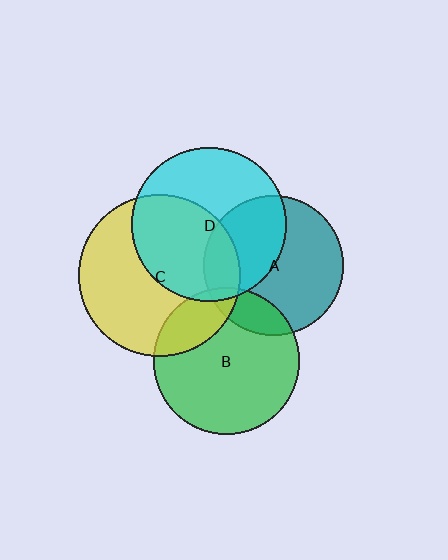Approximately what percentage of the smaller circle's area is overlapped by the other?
Approximately 15%.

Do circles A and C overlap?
Yes.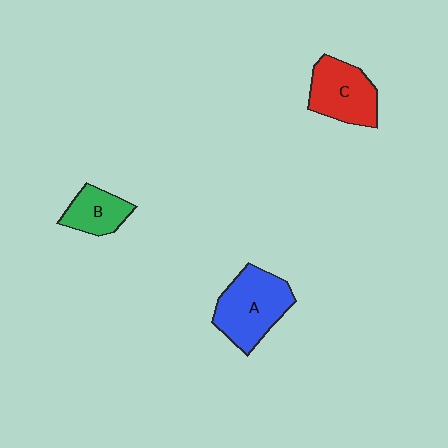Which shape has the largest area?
Shape A (blue).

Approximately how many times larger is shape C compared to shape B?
Approximately 1.5 times.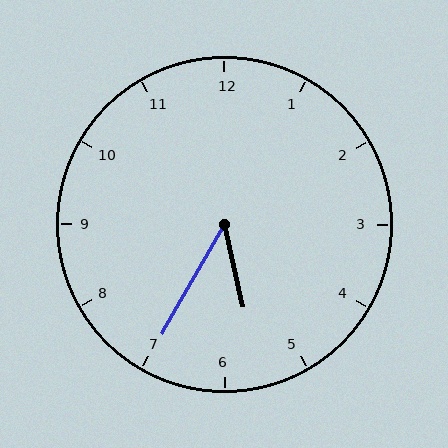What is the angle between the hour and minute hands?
Approximately 42 degrees.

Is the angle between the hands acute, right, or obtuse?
It is acute.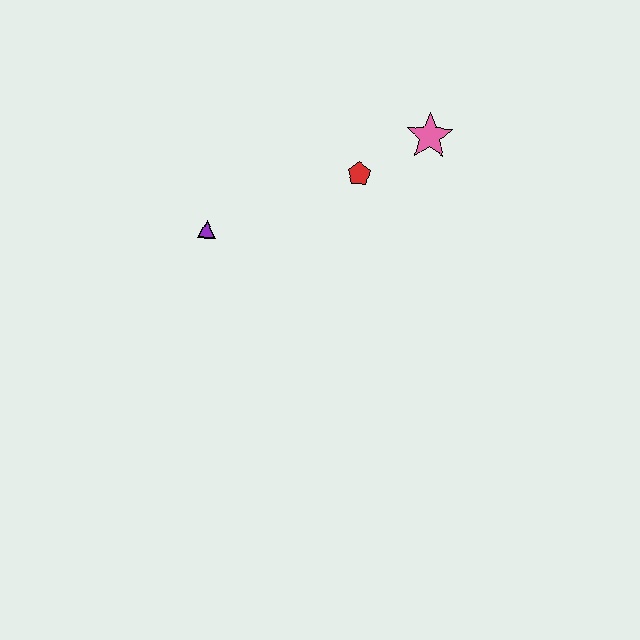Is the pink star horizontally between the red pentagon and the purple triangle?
No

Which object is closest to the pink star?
The red pentagon is closest to the pink star.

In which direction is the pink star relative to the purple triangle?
The pink star is to the right of the purple triangle.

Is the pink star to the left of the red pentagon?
No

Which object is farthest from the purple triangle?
The pink star is farthest from the purple triangle.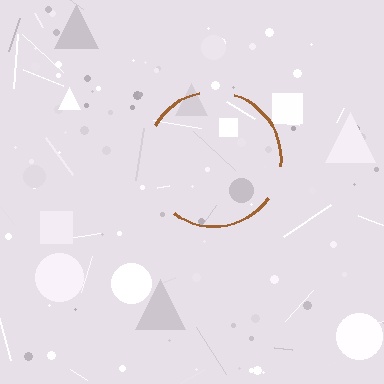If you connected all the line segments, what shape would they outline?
They would outline a circle.